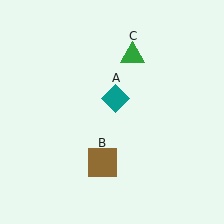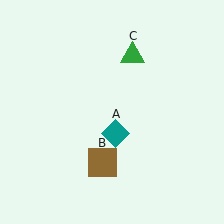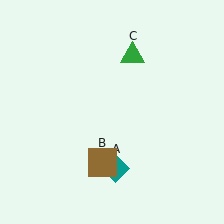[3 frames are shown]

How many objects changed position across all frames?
1 object changed position: teal diamond (object A).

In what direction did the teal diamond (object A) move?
The teal diamond (object A) moved down.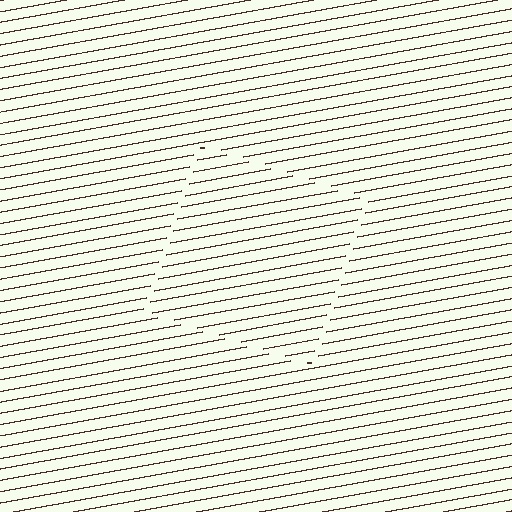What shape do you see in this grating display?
An illusory square. The interior of the shape contains the same grating, shifted by half a period — the contour is defined by the phase discontinuity where line-ends from the inner and outer gratings abut.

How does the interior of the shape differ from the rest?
The interior of the shape contains the same grating, shifted by half a period — the contour is defined by the phase discontinuity where line-ends from the inner and outer gratings abut.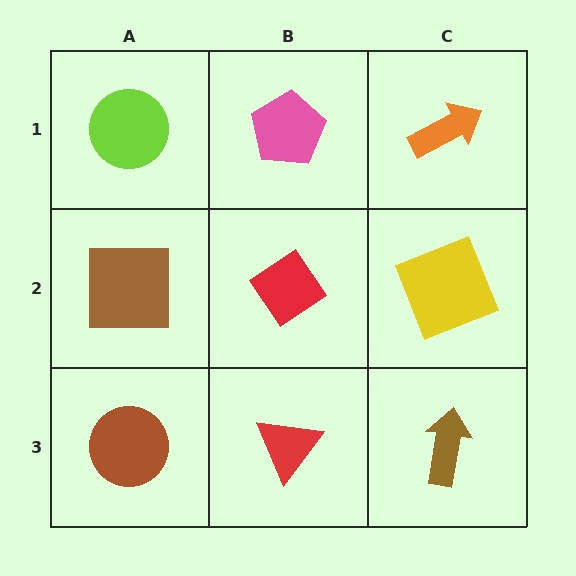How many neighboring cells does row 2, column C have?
3.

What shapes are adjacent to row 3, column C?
A yellow square (row 2, column C), a red triangle (row 3, column B).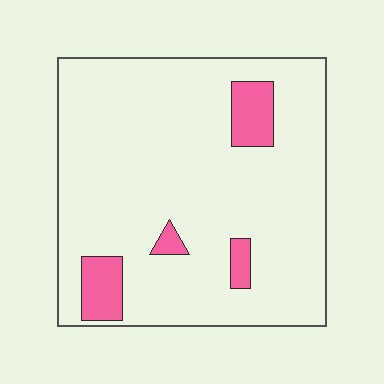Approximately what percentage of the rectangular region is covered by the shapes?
Approximately 10%.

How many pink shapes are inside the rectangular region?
4.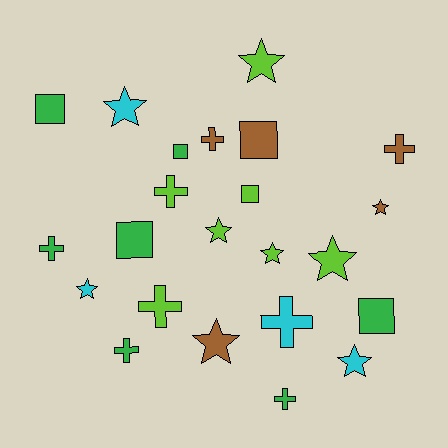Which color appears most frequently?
Green, with 7 objects.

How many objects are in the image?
There are 23 objects.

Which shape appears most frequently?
Star, with 9 objects.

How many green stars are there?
There are no green stars.